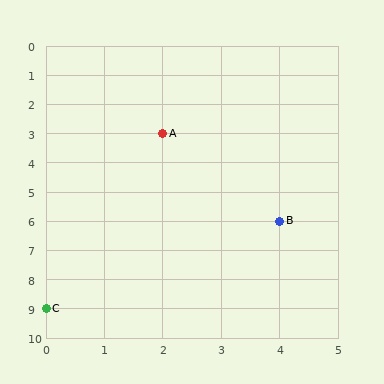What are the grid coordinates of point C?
Point C is at grid coordinates (0, 9).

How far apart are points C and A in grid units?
Points C and A are 2 columns and 6 rows apart (about 6.3 grid units diagonally).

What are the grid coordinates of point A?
Point A is at grid coordinates (2, 3).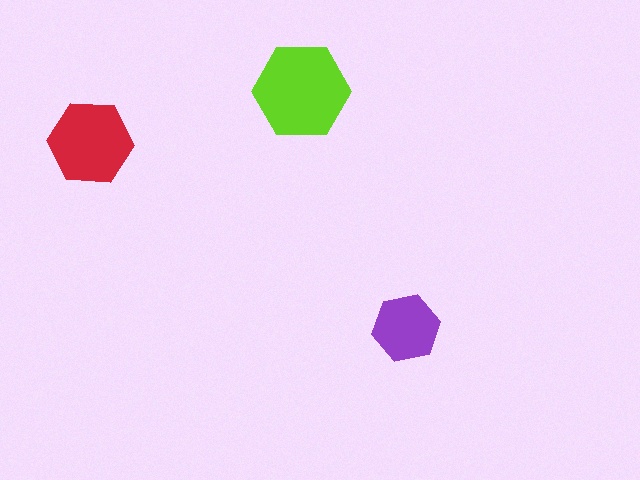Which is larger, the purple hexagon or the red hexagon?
The red one.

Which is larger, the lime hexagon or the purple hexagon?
The lime one.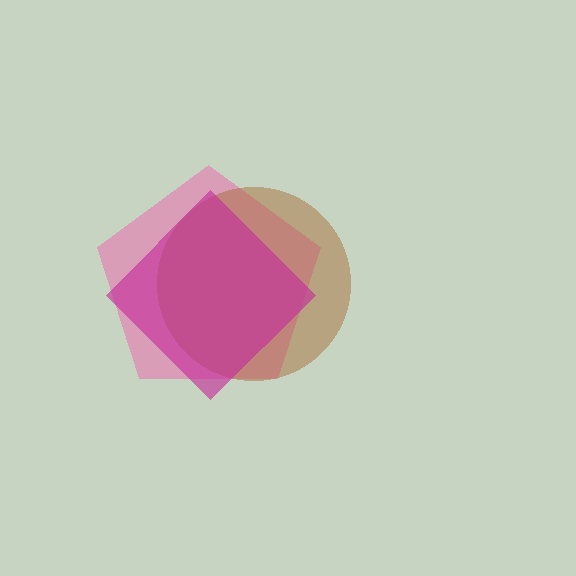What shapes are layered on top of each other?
The layered shapes are: a pink pentagon, a brown circle, a magenta diamond.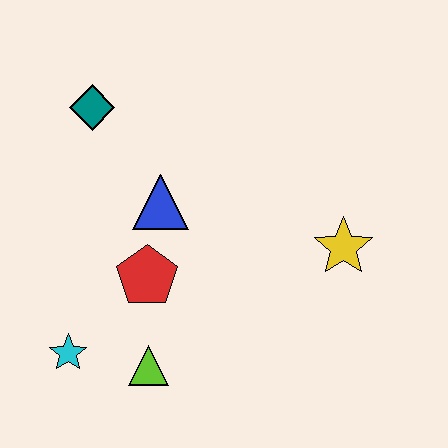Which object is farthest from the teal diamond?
The yellow star is farthest from the teal diamond.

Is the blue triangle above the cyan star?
Yes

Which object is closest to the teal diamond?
The blue triangle is closest to the teal diamond.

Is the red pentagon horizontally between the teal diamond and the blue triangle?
Yes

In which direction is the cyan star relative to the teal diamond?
The cyan star is below the teal diamond.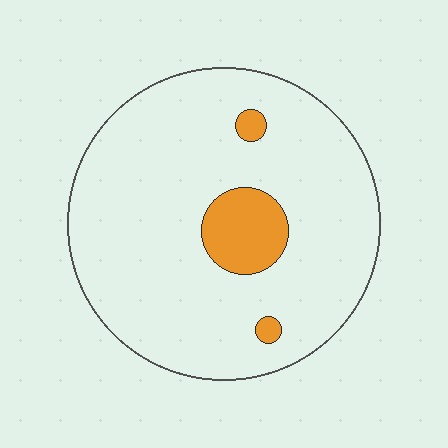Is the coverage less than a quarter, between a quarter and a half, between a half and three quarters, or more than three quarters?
Less than a quarter.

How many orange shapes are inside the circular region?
3.